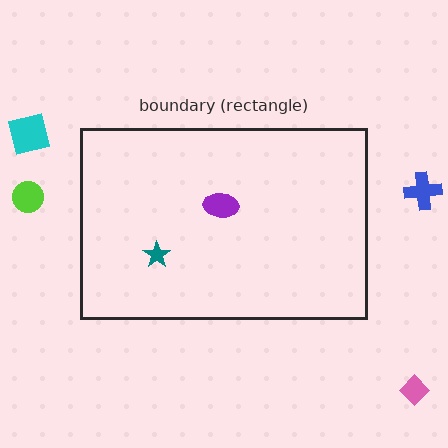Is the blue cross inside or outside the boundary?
Outside.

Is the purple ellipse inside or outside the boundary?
Inside.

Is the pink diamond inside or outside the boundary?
Outside.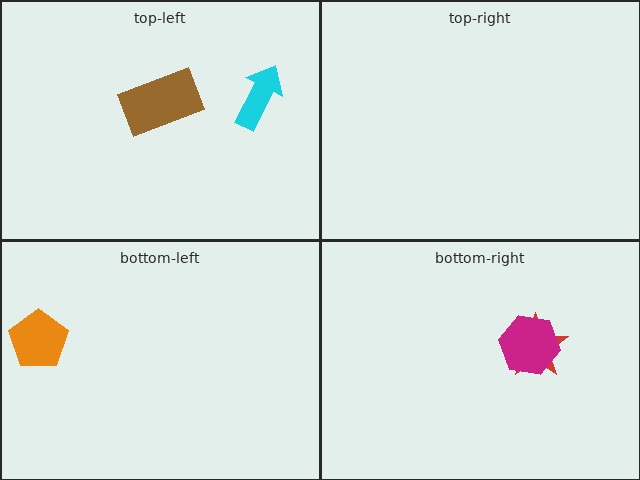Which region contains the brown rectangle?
The top-left region.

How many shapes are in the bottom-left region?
1.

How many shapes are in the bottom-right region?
2.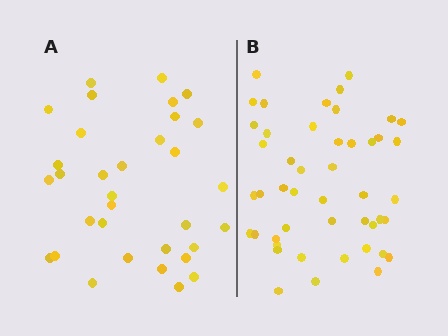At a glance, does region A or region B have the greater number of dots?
Region B (the right region) has more dots.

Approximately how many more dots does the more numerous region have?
Region B has approximately 15 more dots than region A.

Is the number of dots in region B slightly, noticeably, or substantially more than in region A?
Region B has noticeably more, but not dramatically so. The ratio is roughly 1.4 to 1.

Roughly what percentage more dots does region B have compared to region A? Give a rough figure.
About 40% more.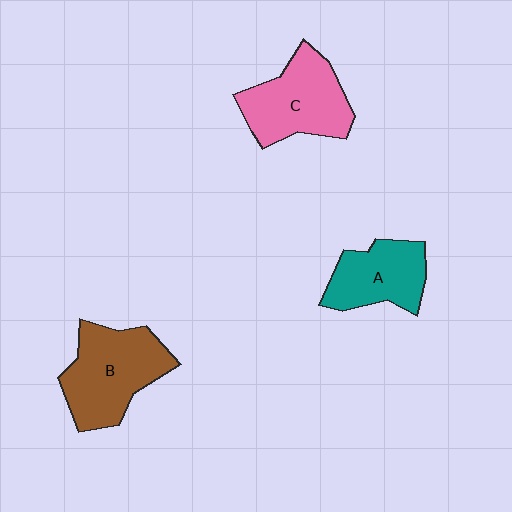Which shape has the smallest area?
Shape A (teal).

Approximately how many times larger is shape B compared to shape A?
Approximately 1.4 times.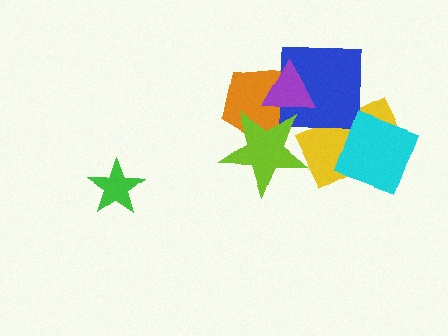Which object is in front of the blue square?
The purple triangle is in front of the blue square.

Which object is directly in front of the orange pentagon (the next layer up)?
The blue square is directly in front of the orange pentagon.